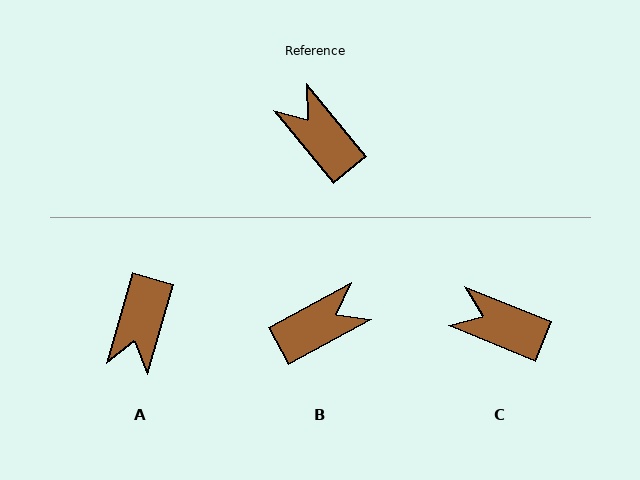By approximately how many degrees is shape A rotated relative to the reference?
Approximately 124 degrees counter-clockwise.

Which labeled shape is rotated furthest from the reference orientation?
A, about 124 degrees away.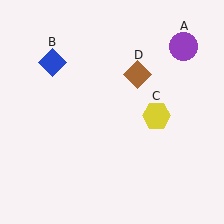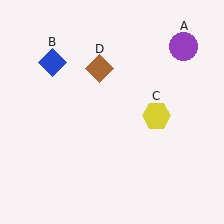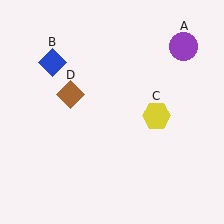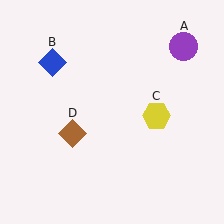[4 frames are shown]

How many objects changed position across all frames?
1 object changed position: brown diamond (object D).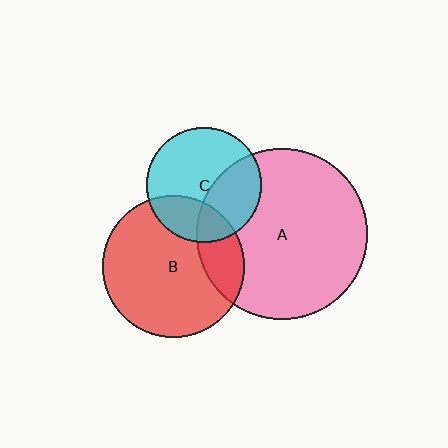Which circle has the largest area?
Circle A (pink).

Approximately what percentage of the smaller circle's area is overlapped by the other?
Approximately 20%.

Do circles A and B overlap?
Yes.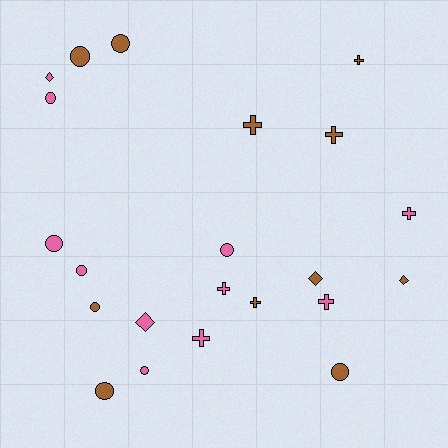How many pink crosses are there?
There are 4 pink crosses.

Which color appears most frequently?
Pink, with 11 objects.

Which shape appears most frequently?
Circle, with 10 objects.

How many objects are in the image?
There are 22 objects.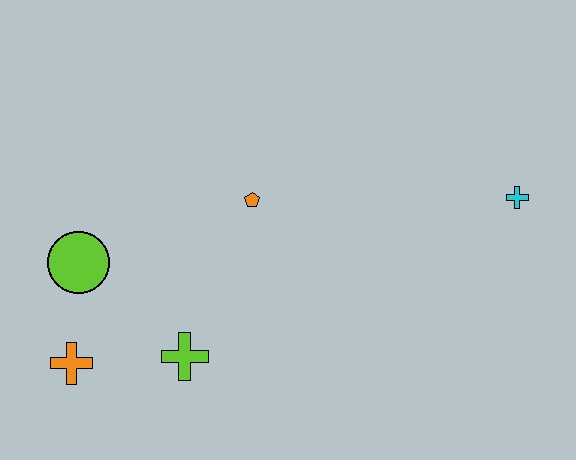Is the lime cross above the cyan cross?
No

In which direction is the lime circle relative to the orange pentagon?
The lime circle is to the left of the orange pentagon.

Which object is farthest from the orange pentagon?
The cyan cross is farthest from the orange pentagon.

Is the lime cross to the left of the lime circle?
No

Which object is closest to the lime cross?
The orange cross is closest to the lime cross.